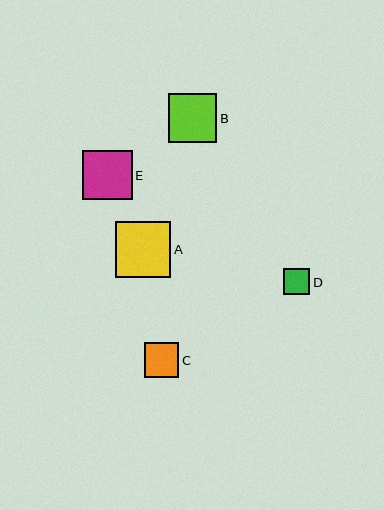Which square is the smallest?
Square D is the smallest with a size of approximately 26 pixels.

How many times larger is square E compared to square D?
Square E is approximately 1.9 times the size of square D.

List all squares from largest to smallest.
From largest to smallest: A, E, B, C, D.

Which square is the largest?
Square A is the largest with a size of approximately 55 pixels.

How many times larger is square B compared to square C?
Square B is approximately 1.4 times the size of square C.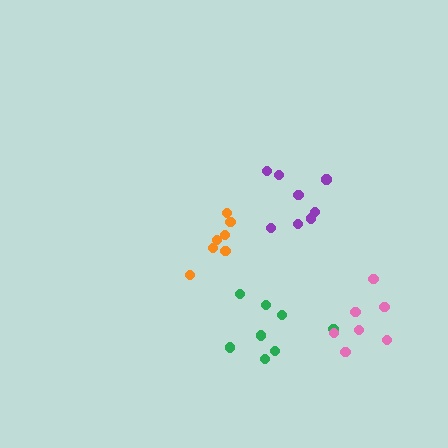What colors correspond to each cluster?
The clusters are colored: purple, green, pink, orange.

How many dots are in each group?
Group 1: 8 dots, Group 2: 8 dots, Group 3: 7 dots, Group 4: 7 dots (30 total).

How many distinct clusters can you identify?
There are 4 distinct clusters.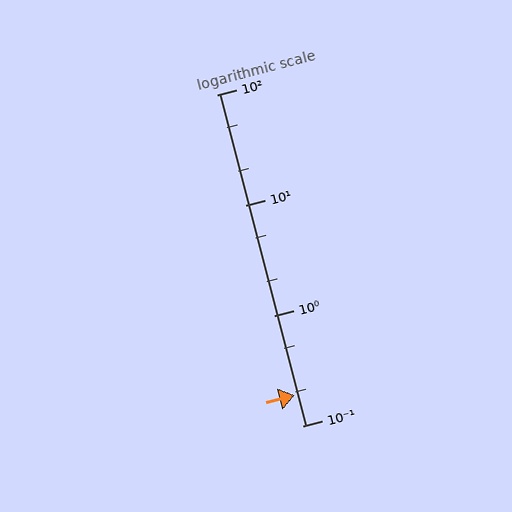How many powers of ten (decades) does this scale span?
The scale spans 3 decades, from 0.1 to 100.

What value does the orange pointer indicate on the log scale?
The pointer indicates approximately 0.19.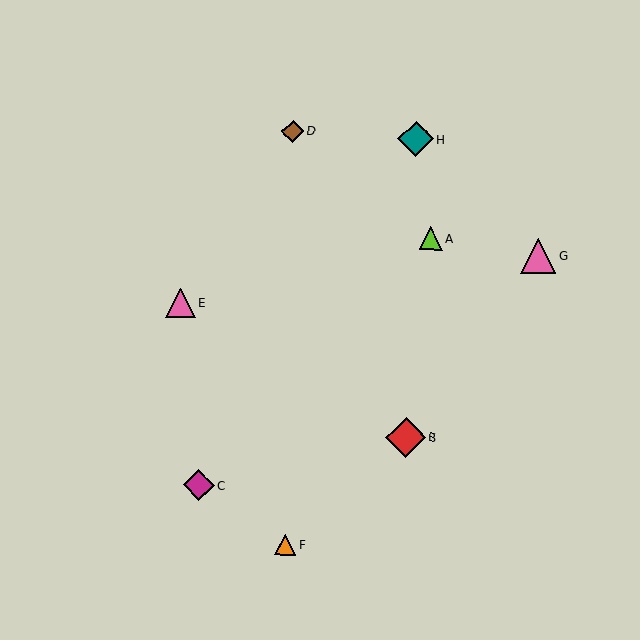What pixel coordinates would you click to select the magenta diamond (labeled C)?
Click at (199, 485) to select the magenta diamond C.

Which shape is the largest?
The red diamond (labeled B) is the largest.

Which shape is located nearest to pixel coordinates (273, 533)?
The orange triangle (labeled F) at (285, 544) is nearest to that location.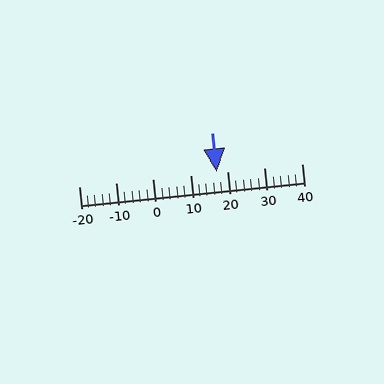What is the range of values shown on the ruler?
The ruler shows values from -20 to 40.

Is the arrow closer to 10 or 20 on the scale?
The arrow is closer to 20.